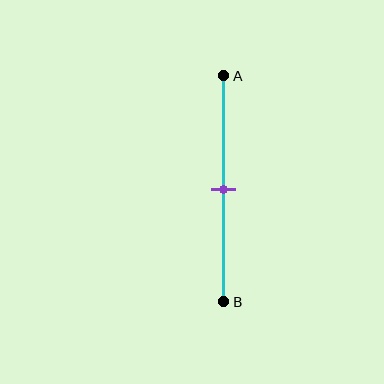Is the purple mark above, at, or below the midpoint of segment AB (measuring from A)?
The purple mark is approximately at the midpoint of segment AB.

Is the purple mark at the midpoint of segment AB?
Yes, the mark is approximately at the midpoint.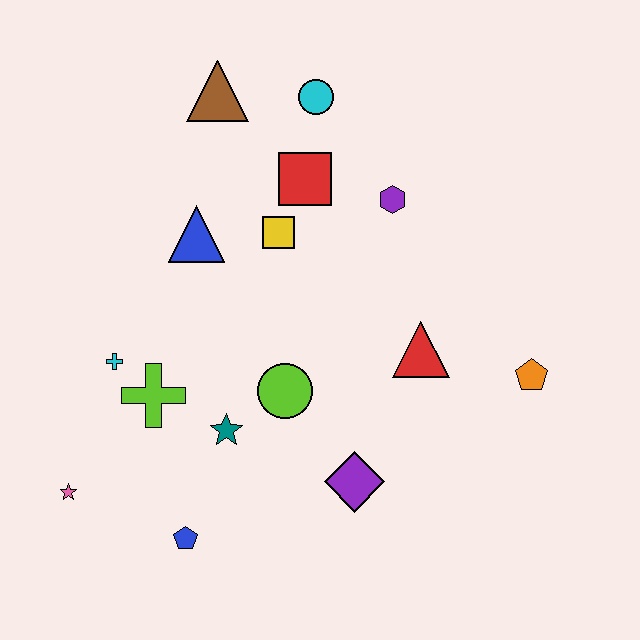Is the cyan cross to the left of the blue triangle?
Yes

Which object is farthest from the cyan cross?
The orange pentagon is farthest from the cyan cross.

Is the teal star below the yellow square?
Yes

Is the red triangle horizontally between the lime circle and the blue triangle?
No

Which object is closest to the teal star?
The lime circle is closest to the teal star.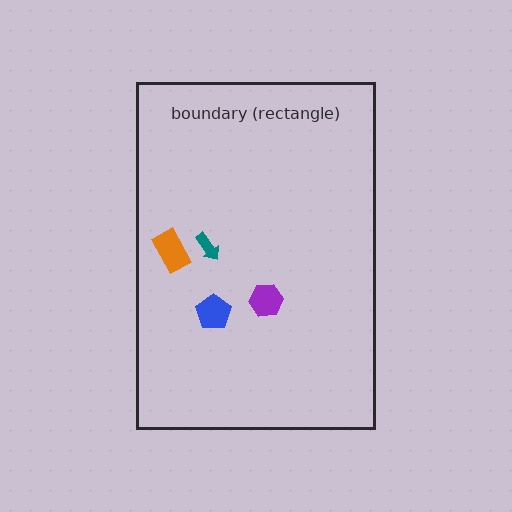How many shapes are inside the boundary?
4 inside, 0 outside.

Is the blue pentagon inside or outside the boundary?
Inside.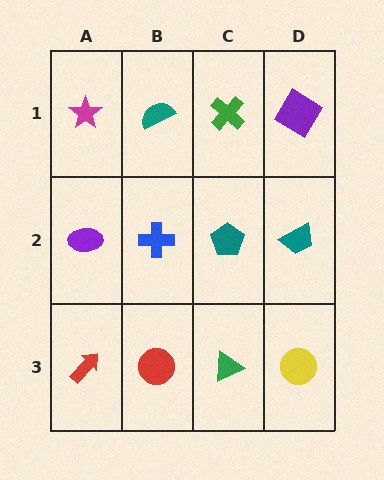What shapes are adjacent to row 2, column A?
A magenta star (row 1, column A), a red arrow (row 3, column A), a blue cross (row 2, column B).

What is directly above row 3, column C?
A teal pentagon.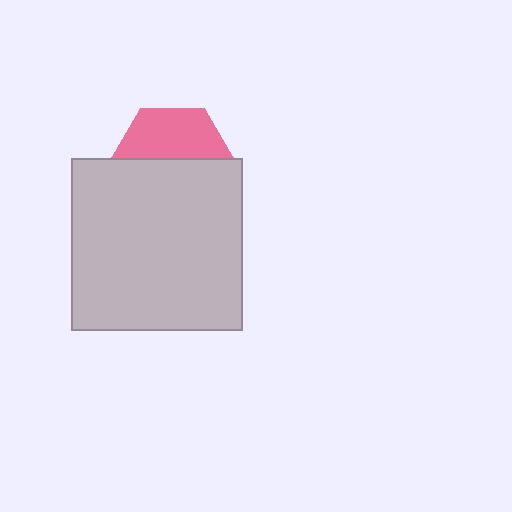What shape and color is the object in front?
The object in front is a light gray square.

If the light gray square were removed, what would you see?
You would see the complete pink hexagon.